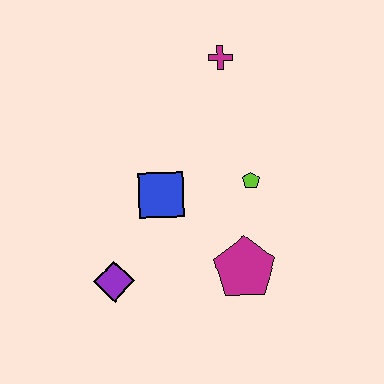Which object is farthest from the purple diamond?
The magenta cross is farthest from the purple diamond.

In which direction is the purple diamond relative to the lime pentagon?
The purple diamond is to the left of the lime pentagon.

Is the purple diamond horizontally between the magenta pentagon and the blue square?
No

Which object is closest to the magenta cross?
The lime pentagon is closest to the magenta cross.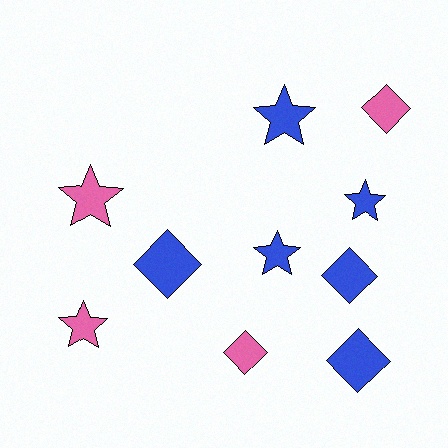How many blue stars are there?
There are 3 blue stars.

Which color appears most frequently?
Blue, with 6 objects.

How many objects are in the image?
There are 10 objects.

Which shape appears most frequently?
Diamond, with 5 objects.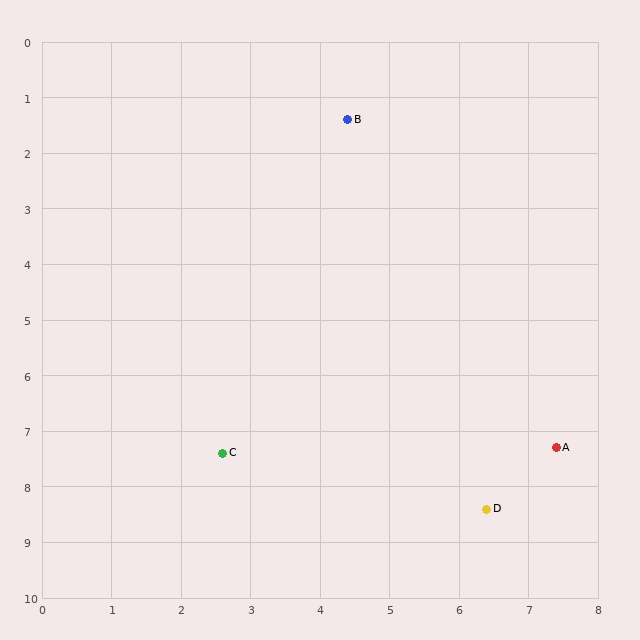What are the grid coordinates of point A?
Point A is at approximately (7.4, 7.3).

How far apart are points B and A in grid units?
Points B and A are about 6.6 grid units apart.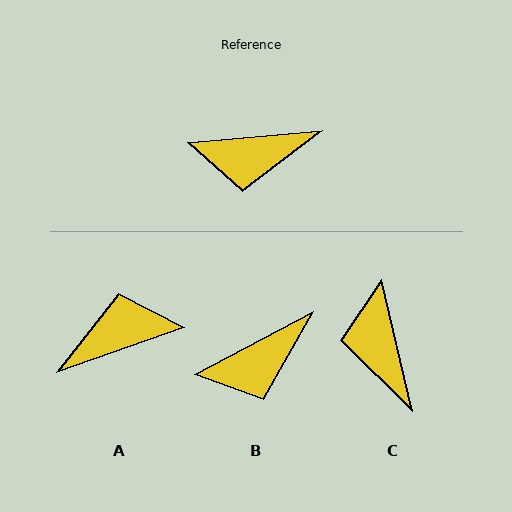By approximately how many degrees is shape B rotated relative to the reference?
Approximately 23 degrees counter-clockwise.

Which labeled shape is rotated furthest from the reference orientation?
A, about 165 degrees away.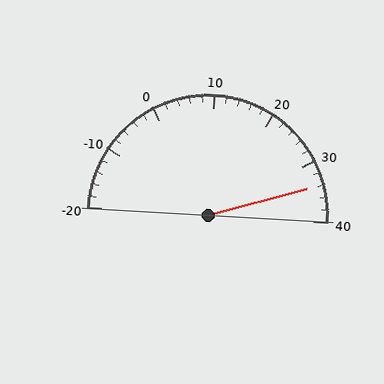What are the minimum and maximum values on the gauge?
The gauge ranges from -20 to 40.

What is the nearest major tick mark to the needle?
The nearest major tick mark is 30.